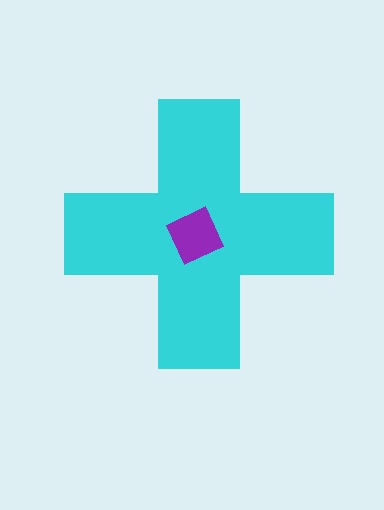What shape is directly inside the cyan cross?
The purple square.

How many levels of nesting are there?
2.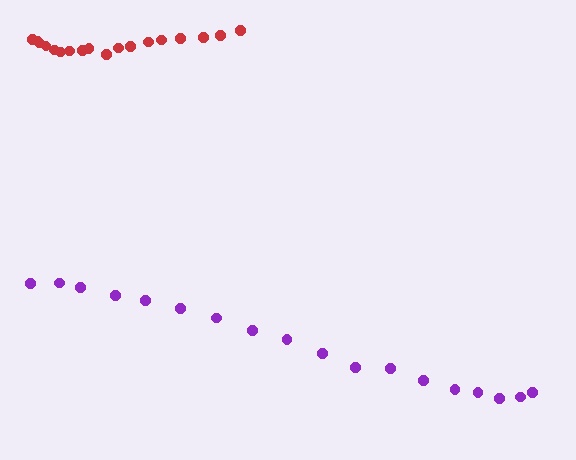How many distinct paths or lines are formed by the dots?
There are 2 distinct paths.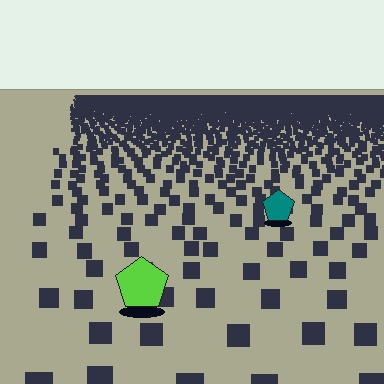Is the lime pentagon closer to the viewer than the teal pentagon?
Yes. The lime pentagon is closer — you can tell from the texture gradient: the ground texture is coarser near it.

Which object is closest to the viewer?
The lime pentagon is closest. The texture marks near it are larger and more spread out.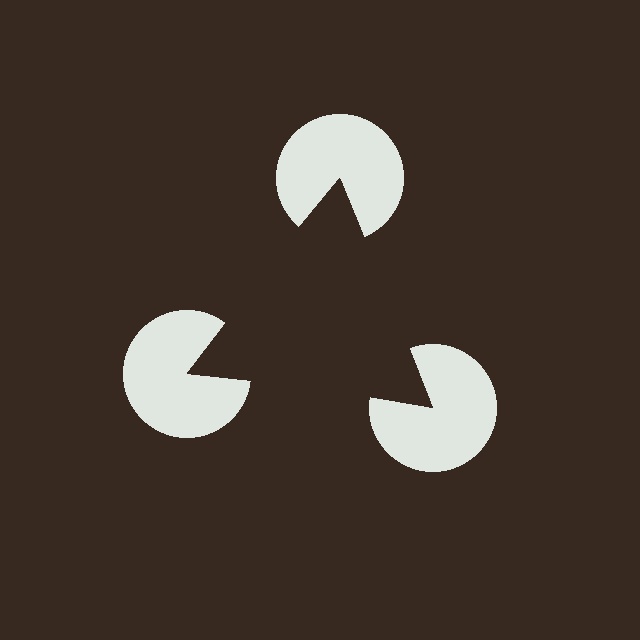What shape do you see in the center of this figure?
An illusory triangle — its edges are inferred from the aligned wedge cuts in the pac-man discs, not physically drawn.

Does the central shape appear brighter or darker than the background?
It typically appears slightly darker than the background, even though no actual brightness change is drawn.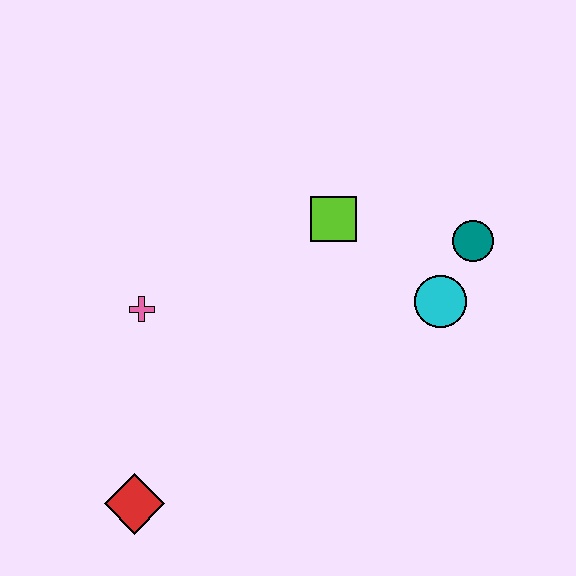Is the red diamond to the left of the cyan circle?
Yes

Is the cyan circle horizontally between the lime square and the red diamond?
No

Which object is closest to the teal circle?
The cyan circle is closest to the teal circle.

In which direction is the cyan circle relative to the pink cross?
The cyan circle is to the right of the pink cross.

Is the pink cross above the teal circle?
No